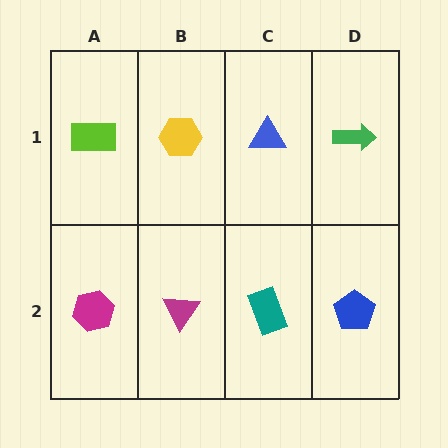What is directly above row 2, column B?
A yellow hexagon.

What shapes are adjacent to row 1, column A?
A magenta hexagon (row 2, column A), a yellow hexagon (row 1, column B).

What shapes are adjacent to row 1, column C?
A teal rectangle (row 2, column C), a yellow hexagon (row 1, column B), a green arrow (row 1, column D).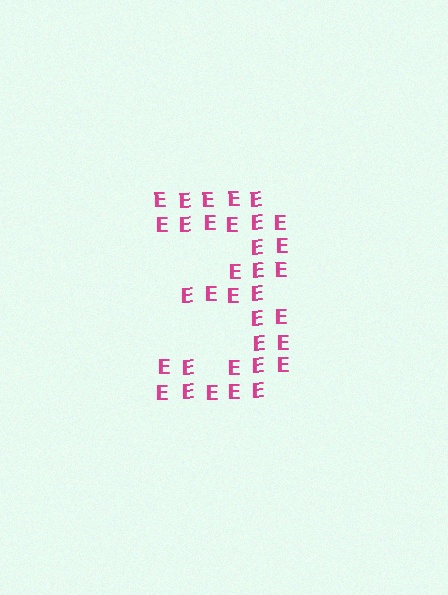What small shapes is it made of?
It is made of small letter E's.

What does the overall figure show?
The overall figure shows the digit 3.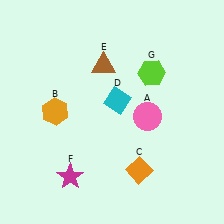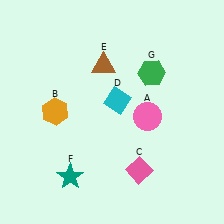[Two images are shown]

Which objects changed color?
C changed from orange to pink. F changed from magenta to teal. G changed from lime to green.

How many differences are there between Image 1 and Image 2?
There are 3 differences between the two images.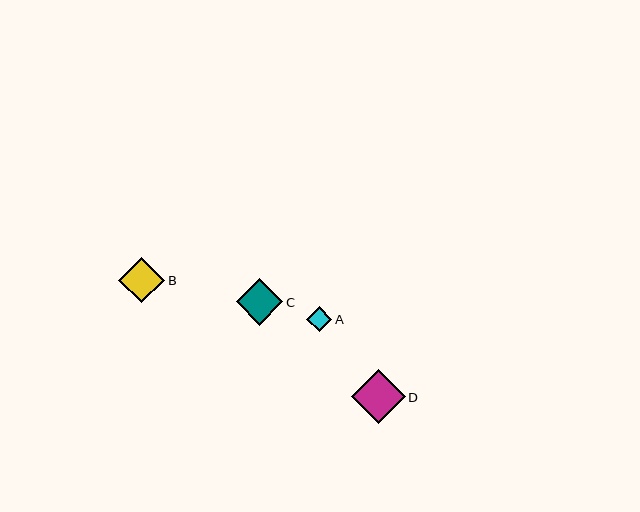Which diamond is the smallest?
Diamond A is the smallest with a size of approximately 25 pixels.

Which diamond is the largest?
Diamond D is the largest with a size of approximately 54 pixels.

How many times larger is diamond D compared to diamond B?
Diamond D is approximately 1.2 times the size of diamond B.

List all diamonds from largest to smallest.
From largest to smallest: D, C, B, A.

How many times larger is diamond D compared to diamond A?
Diamond D is approximately 2.2 times the size of diamond A.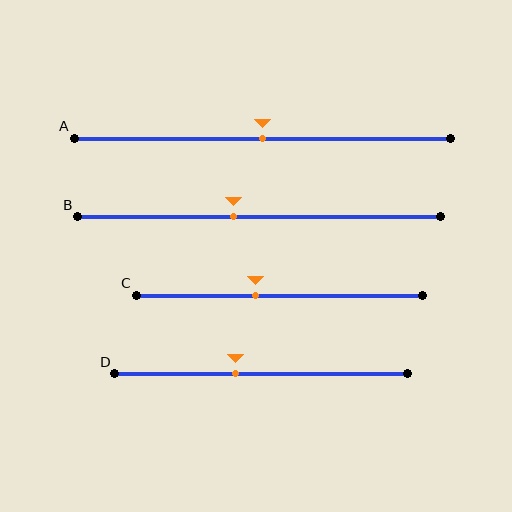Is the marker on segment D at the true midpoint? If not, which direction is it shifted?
No, the marker on segment D is shifted to the left by about 9% of the segment length.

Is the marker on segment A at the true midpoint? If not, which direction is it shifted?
Yes, the marker on segment A is at the true midpoint.